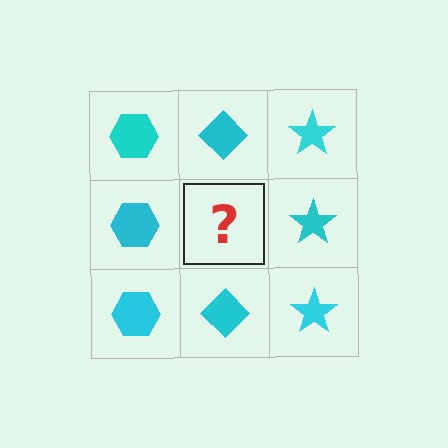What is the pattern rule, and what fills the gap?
The rule is that each column has a consistent shape. The gap should be filled with a cyan diamond.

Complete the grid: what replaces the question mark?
The question mark should be replaced with a cyan diamond.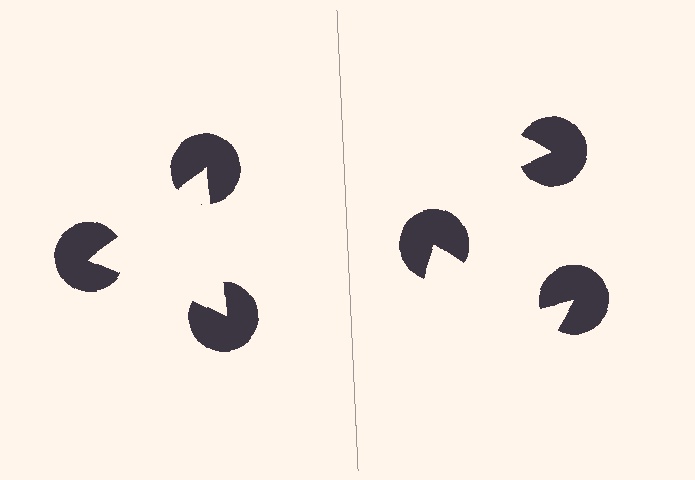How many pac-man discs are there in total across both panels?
6 — 3 on each side.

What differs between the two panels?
The pac-man discs are positioned identically on both sides; only the wedge orientations differ. On the left they align to a triangle; on the right they are misaligned.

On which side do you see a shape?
An illusory triangle appears on the left side. On the right side the wedge cuts are rotated, so no coherent shape forms.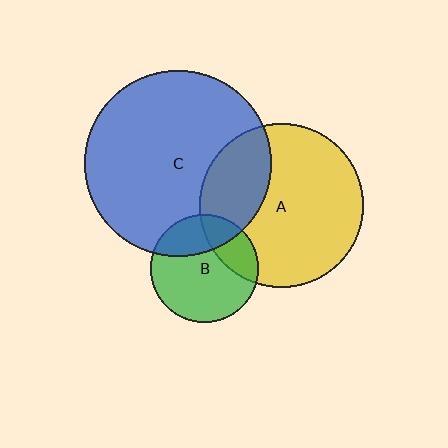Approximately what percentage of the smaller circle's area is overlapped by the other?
Approximately 30%.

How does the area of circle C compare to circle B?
Approximately 3.0 times.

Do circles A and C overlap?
Yes.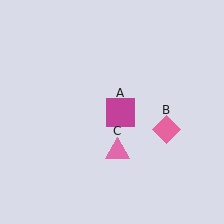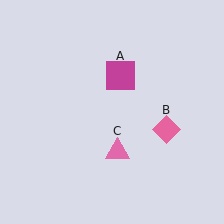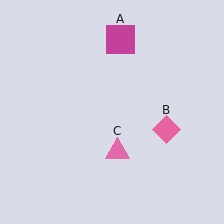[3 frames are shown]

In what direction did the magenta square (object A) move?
The magenta square (object A) moved up.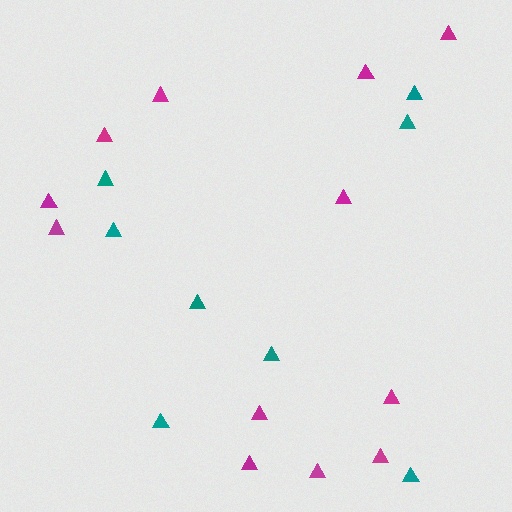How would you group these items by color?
There are 2 groups: one group of teal triangles (8) and one group of magenta triangles (12).